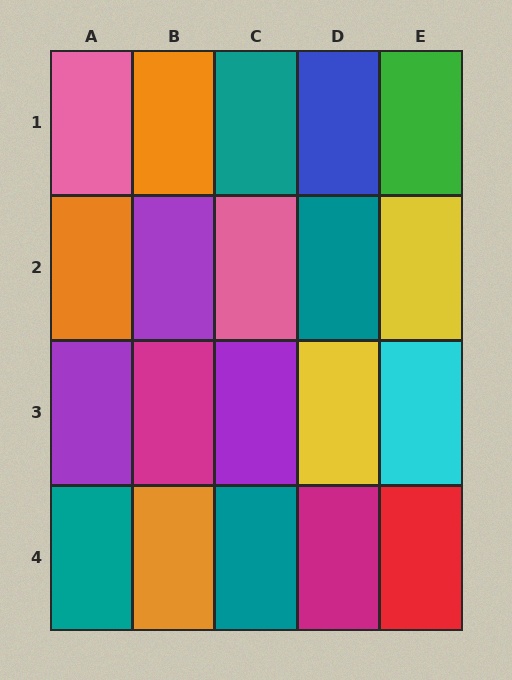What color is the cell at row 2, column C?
Pink.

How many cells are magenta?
2 cells are magenta.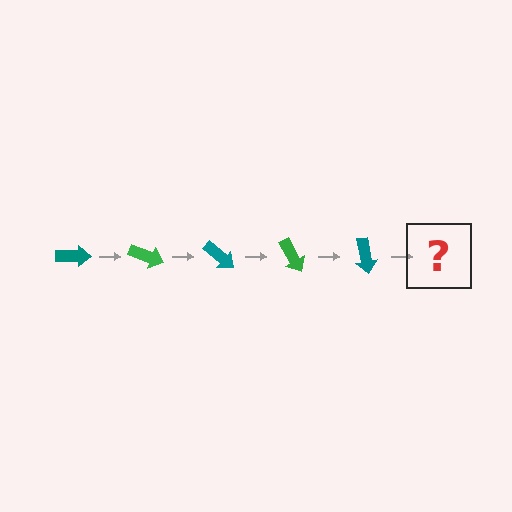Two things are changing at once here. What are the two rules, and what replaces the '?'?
The two rules are that it rotates 20 degrees each step and the color cycles through teal and green. The '?' should be a green arrow, rotated 100 degrees from the start.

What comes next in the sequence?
The next element should be a green arrow, rotated 100 degrees from the start.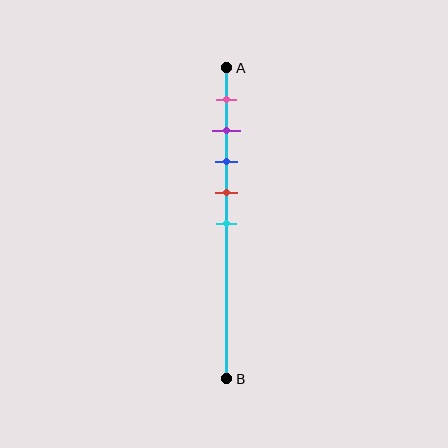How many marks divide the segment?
There are 5 marks dividing the segment.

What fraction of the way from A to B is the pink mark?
The pink mark is approximately 10% (0.1) of the way from A to B.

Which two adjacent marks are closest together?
The purple and blue marks are the closest adjacent pair.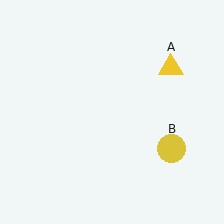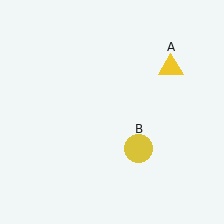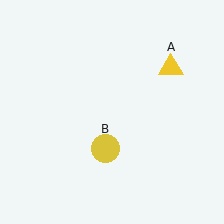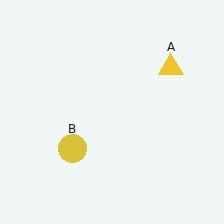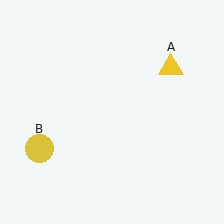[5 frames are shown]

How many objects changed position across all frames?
1 object changed position: yellow circle (object B).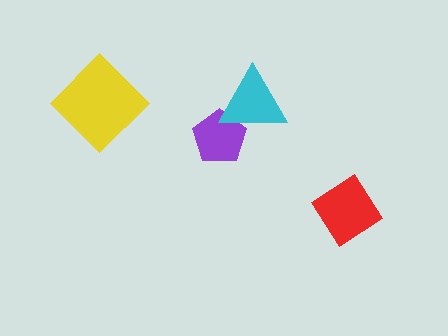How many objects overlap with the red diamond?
0 objects overlap with the red diamond.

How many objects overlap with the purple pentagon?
1 object overlaps with the purple pentagon.